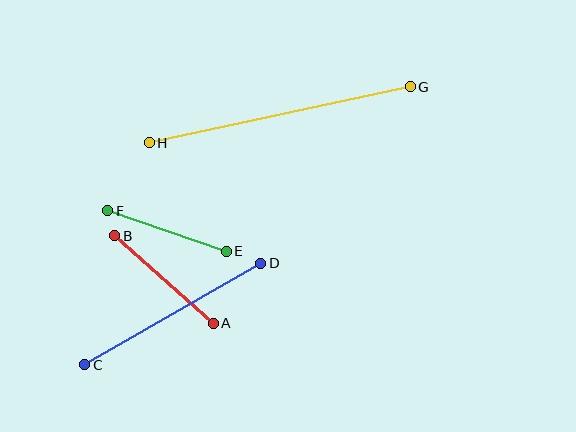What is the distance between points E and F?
The distance is approximately 125 pixels.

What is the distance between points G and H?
The distance is approximately 267 pixels.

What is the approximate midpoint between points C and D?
The midpoint is at approximately (173, 314) pixels.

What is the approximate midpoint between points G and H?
The midpoint is at approximately (280, 115) pixels.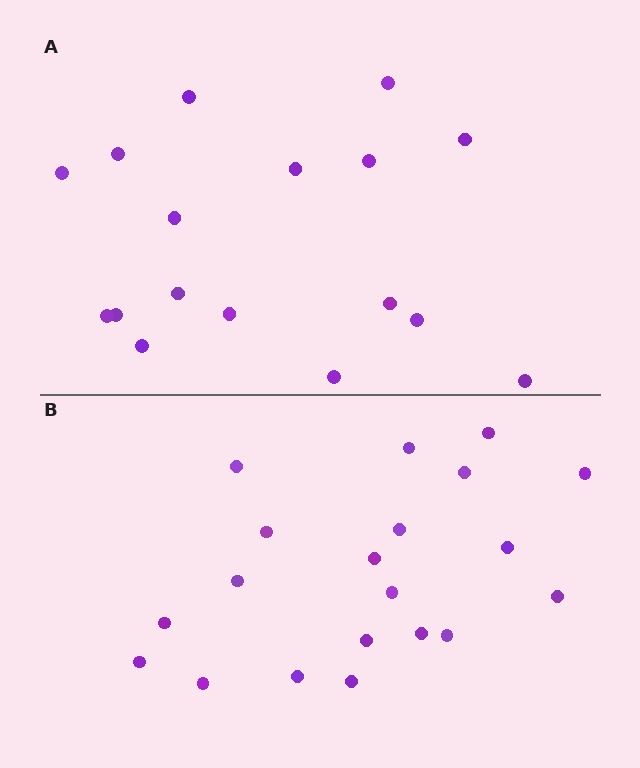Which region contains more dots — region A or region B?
Region B (the bottom region) has more dots.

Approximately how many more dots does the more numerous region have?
Region B has just a few more — roughly 2 or 3 more dots than region A.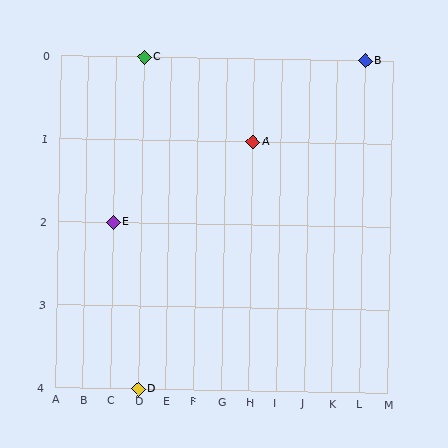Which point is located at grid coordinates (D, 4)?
Point D is at (D, 4).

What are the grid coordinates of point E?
Point E is at grid coordinates (C, 2).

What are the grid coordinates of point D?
Point D is at grid coordinates (D, 4).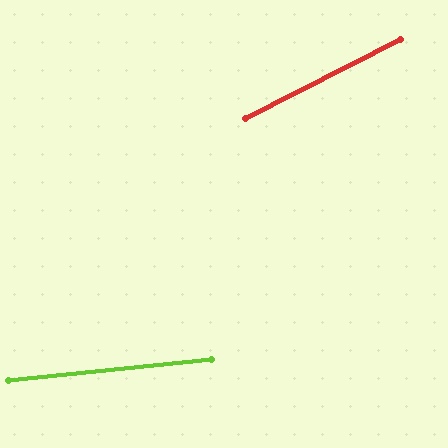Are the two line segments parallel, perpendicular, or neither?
Neither parallel nor perpendicular — they differ by about 21°.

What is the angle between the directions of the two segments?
Approximately 21 degrees.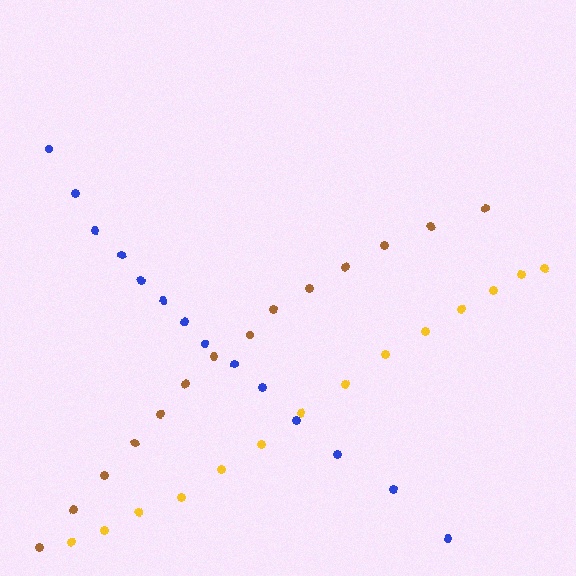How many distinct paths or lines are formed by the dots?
There are 3 distinct paths.